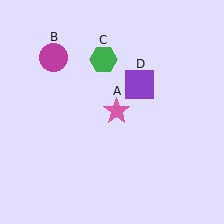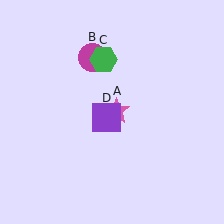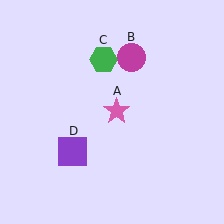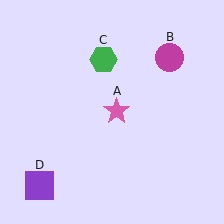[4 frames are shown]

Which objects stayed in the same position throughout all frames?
Pink star (object A) and green hexagon (object C) remained stationary.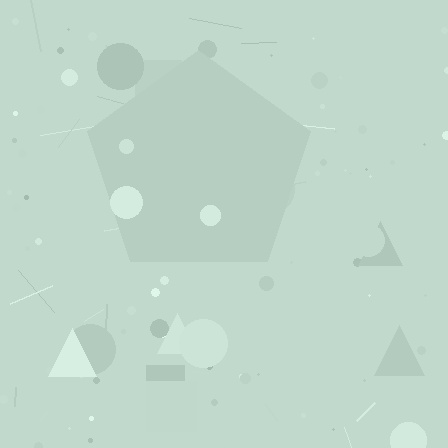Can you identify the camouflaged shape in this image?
The camouflaged shape is a pentagon.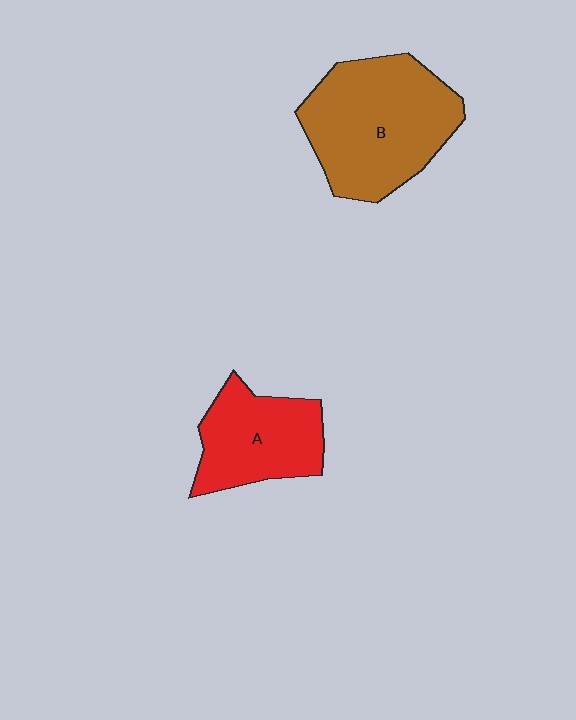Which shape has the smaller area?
Shape A (red).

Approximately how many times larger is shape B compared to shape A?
Approximately 1.6 times.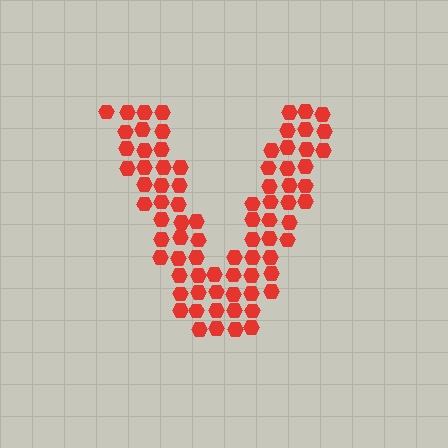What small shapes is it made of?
It is made of small hexagons.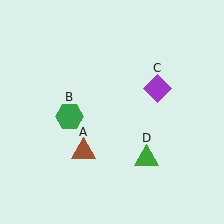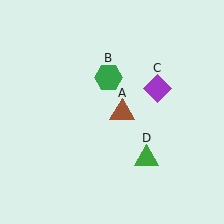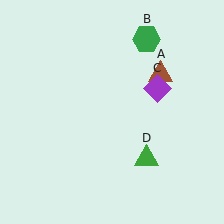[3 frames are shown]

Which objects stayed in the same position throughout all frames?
Purple diamond (object C) and green triangle (object D) remained stationary.